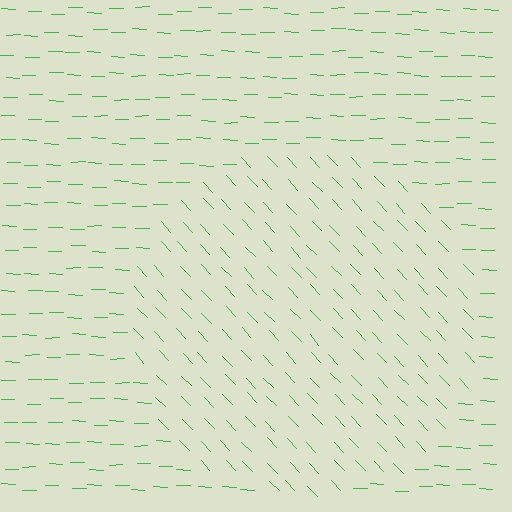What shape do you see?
I see a circle.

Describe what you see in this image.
The image is filled with small green line segments. A circle region in the image has lines oriented differently from the surrounding lines, creating a visible texture boundary.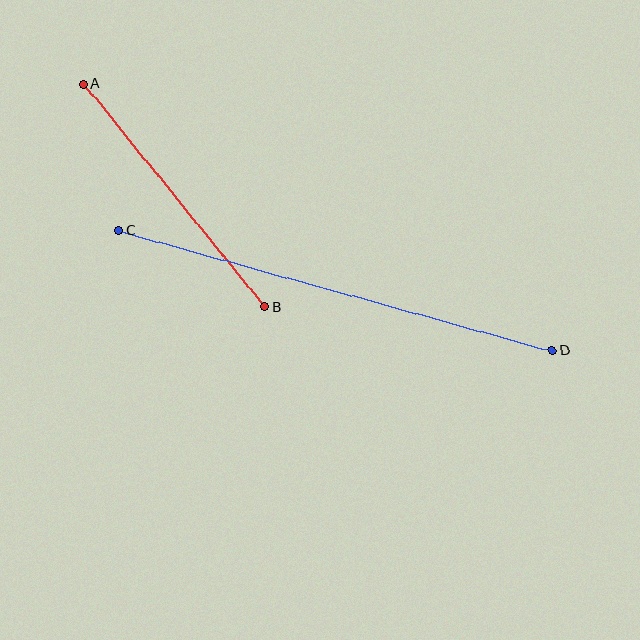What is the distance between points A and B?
The distance is approximately 287 pixels.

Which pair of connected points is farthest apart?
Points C and D are farthest apart.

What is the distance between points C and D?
The distance is approximately 450 pixels.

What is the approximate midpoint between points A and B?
The midpoint is at approximately (174, 195) pixels.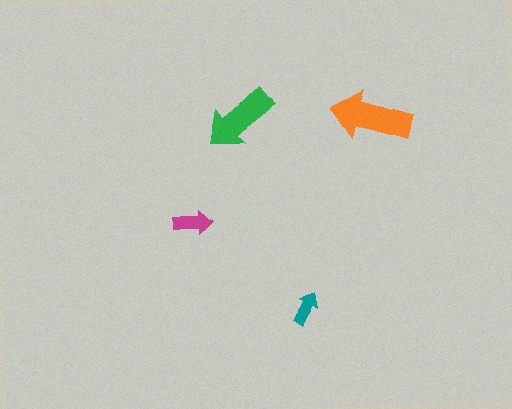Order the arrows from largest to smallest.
the orange one, the green one, the magenta one, the teal one.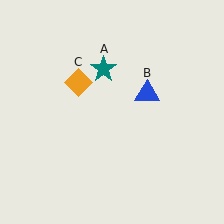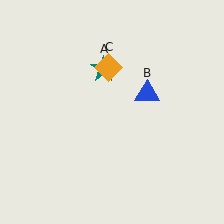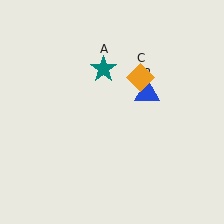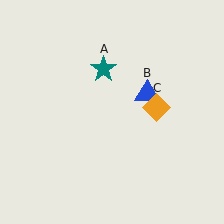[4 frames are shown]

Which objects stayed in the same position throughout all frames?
Teal star (object A) and blue triangle (object B) remained stationary.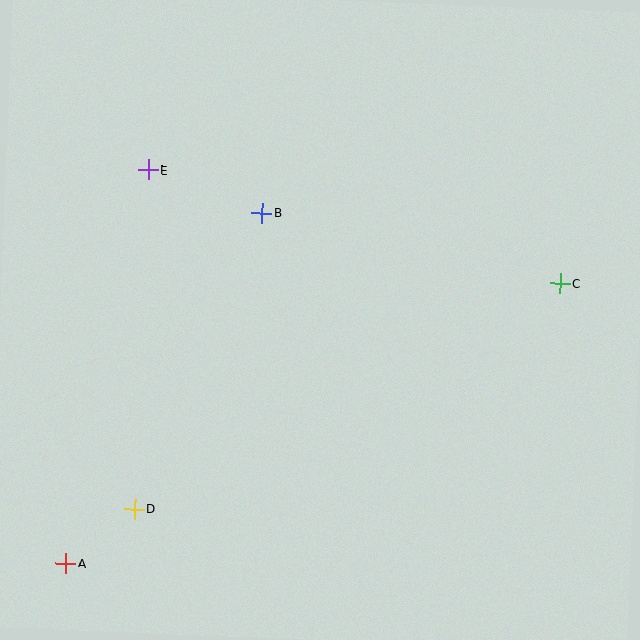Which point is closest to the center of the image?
Point B at (262, 213) is closest to the center.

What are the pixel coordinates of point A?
Point A is at (66, 563).